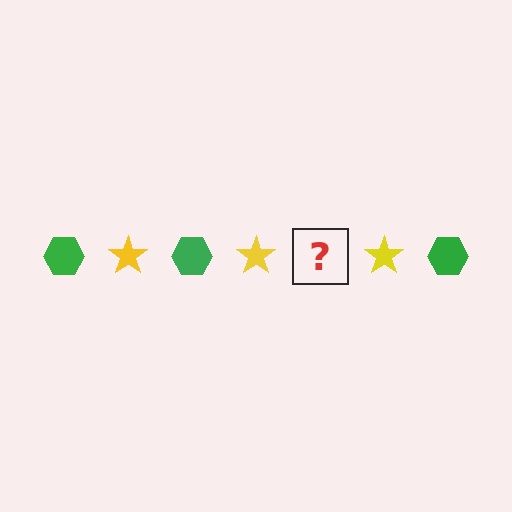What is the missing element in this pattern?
The missing element is a green hexagon.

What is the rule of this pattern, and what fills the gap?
The rule is that the pattern alternates between green hexagon and yellow star. The gap should be filled with a green hexagon.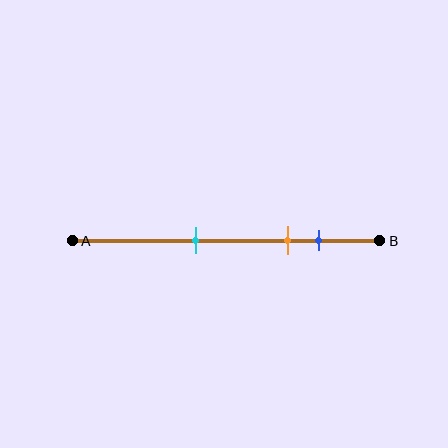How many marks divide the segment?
There are 3 marks dividing the segment.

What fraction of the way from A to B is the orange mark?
The orange mark is approximately 70% (0.7) of the way from A to B.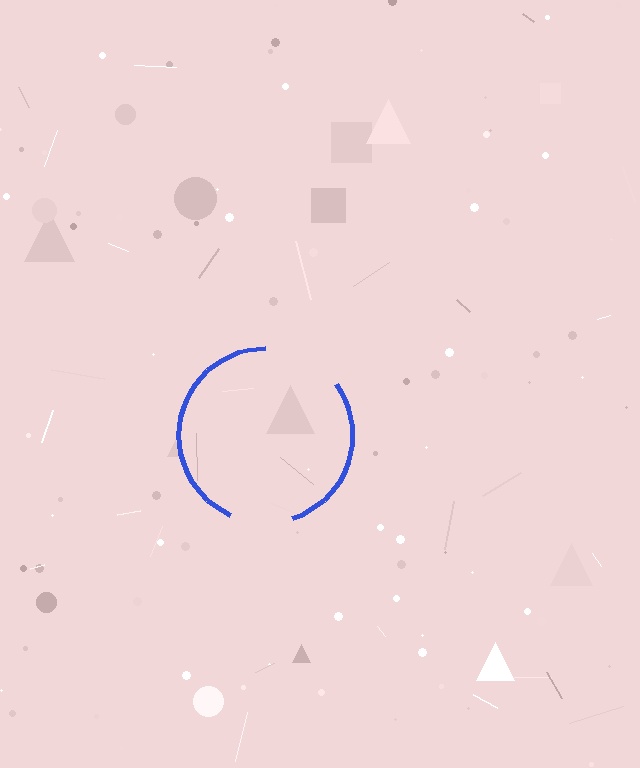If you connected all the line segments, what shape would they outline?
They would outline a circle.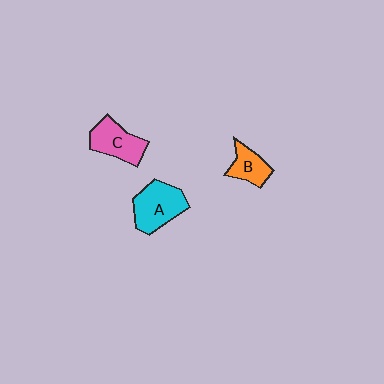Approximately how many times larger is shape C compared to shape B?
Approximately 1.4 times.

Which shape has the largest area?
Shape A (cyan).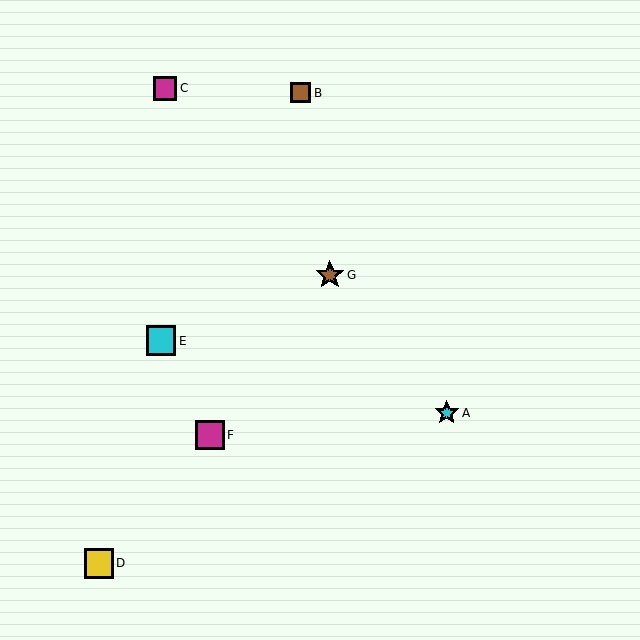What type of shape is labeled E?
Shape E is a cyan square.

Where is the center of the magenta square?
The center of the magenta square is at (210, 435).